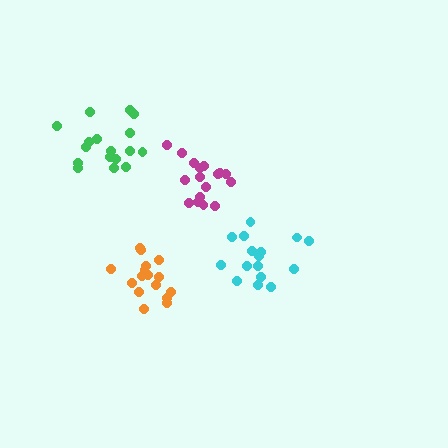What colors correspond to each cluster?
The clusters are colored: magenta, green, orange, cyan.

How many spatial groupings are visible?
There are 4 spatial groupings.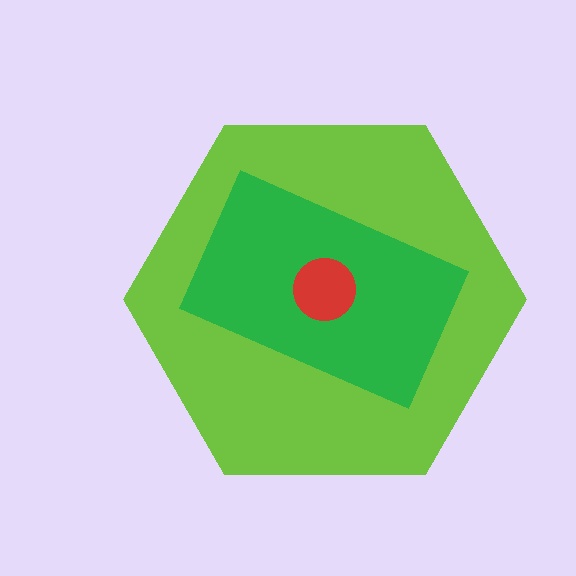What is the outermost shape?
The lime hexagon.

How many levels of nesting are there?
3.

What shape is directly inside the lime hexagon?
The green rectangle.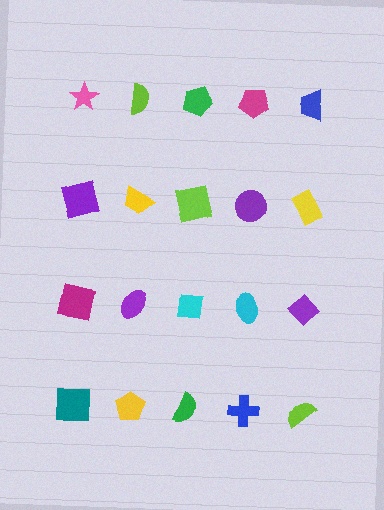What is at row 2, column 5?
A yellow rectangle.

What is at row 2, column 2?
A yellow trapezoid.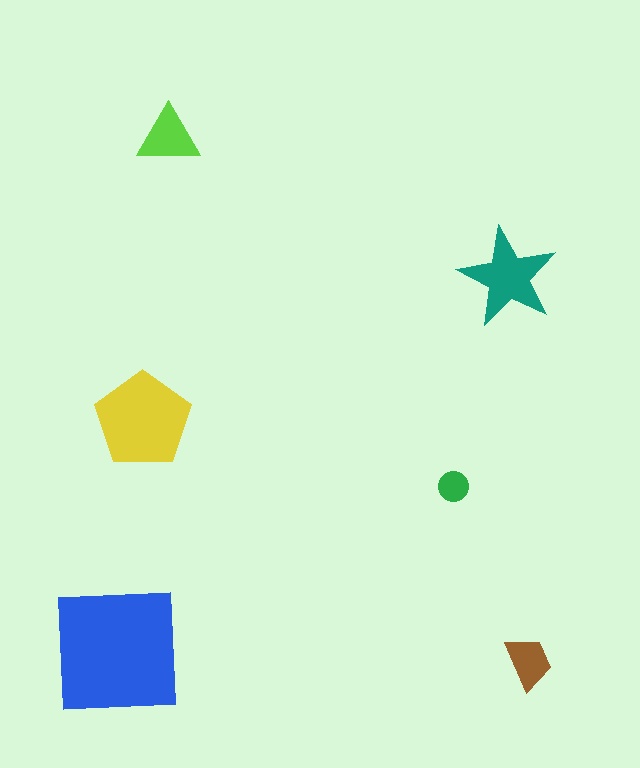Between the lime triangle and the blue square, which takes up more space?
The blue square.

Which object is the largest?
The blue square.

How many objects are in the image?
There are 6 objects in the image.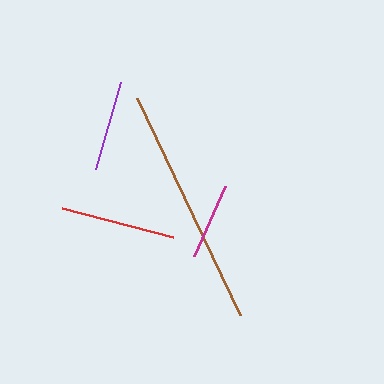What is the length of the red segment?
The red segment is approximately 115 pixels long.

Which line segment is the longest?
The brown line is the longest at approximately 240 pixels.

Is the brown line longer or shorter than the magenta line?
The brown line is longer than the magenta line.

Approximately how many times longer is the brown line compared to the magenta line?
The brown line is approximately 3.1 times the length of the magenta line.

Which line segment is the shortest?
The magenta line is the shortest at approximately 77 pixels.